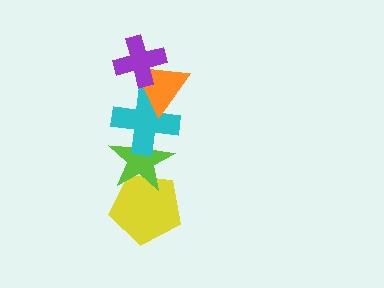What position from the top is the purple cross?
The purple cross is 1st from the top.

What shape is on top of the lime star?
The cyan cross is on top of the lime star.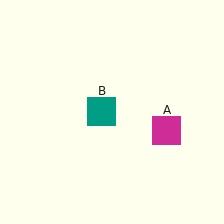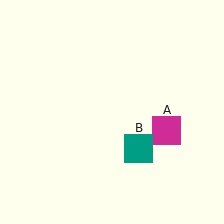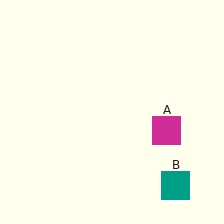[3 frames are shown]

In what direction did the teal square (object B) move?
The teal square (object B) moved down and to the right.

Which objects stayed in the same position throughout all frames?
Magenta square (object A) remained stationary.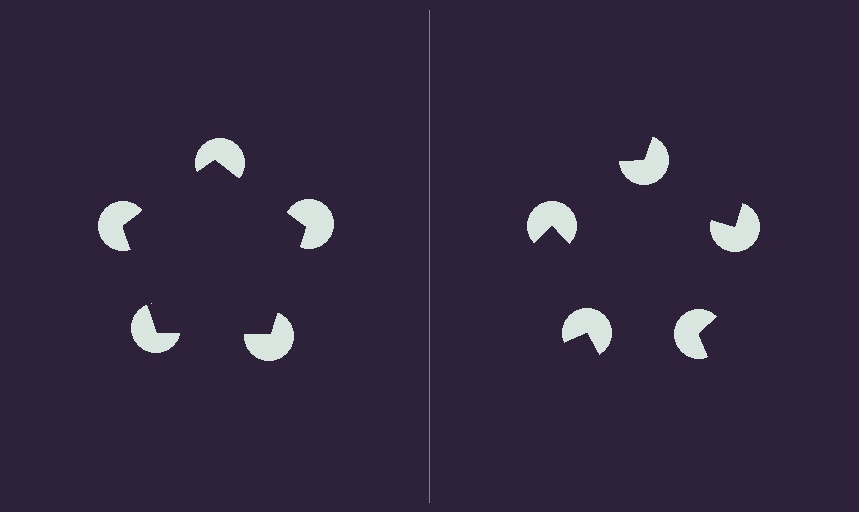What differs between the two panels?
The pac-man discs are positioned identically on both sides; only the wedge orientations differ. On the left they align to a pentagon; on the right they are misaligned.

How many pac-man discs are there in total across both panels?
10 — 5 on each side.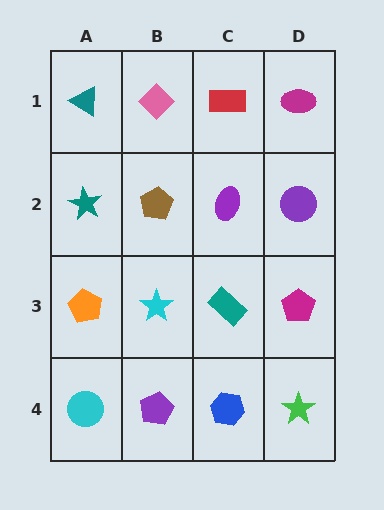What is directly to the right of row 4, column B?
A blue hexagon.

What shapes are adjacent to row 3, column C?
A purple ellipse (row 2, column C), a blue hexagon (row 4, column C), a cyan star (row 3, column B), a magenta pentagon (row 3, column D).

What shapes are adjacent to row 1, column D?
A purple circle (row 2, column D), a red rectangle (row 1, column C).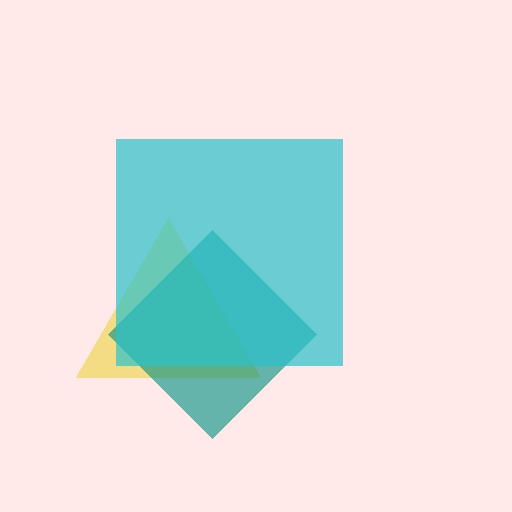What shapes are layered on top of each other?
The layered shapes are: a yellow triangle, a teal diamond, a cyan square.